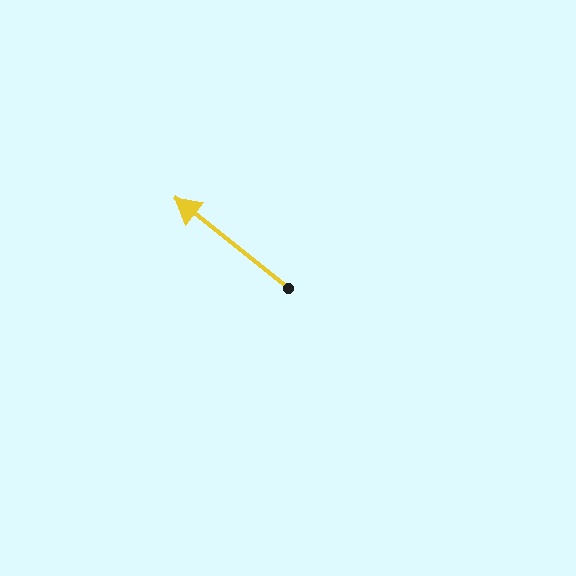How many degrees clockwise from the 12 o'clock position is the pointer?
Approximately 308 degrees.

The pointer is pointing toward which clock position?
Roughly 10 o'clock.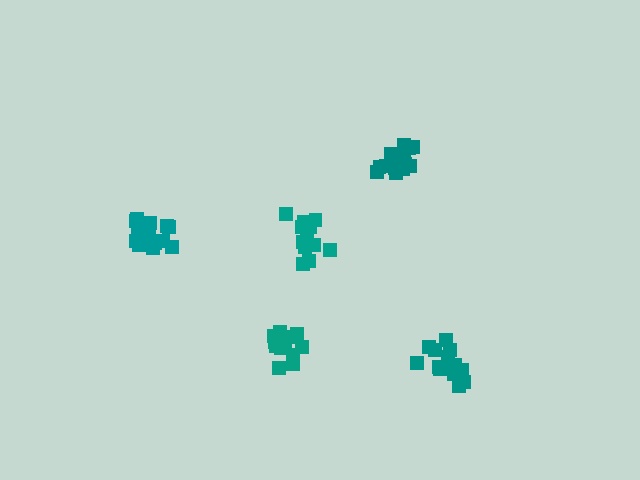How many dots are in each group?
Group 1: 14 dots, Group 2: 13 dots, Group 3: 17 dots, Group 4: 12 dots, Group 5: 14 dots (70 total).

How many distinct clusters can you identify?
There are 5 distinct clusters.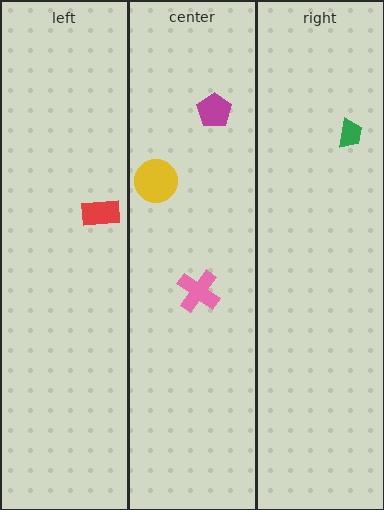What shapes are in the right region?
The green trapezoid.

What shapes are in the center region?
The magenta pentagon, the pink cross, the yellow circle.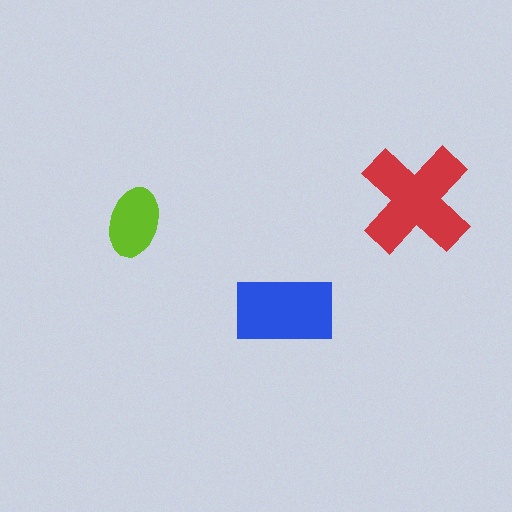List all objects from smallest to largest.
The lime ellipse, the blue rectangle, the red cross.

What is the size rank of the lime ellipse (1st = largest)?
3rd.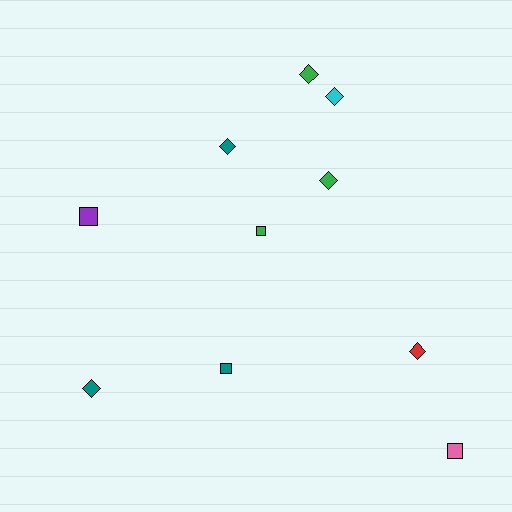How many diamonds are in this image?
There are 6 diamonds.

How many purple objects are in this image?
There is 1 purple object.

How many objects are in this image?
There are 10 objects.